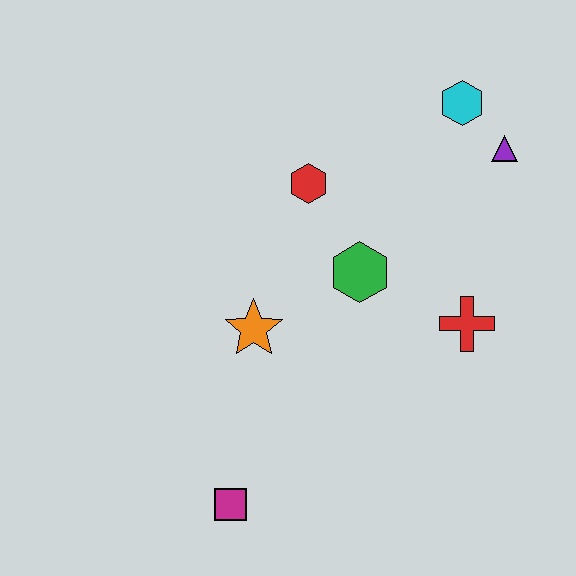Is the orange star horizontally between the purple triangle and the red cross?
No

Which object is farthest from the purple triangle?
The magenta square is farthest from the purple triangle.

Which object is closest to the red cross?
The green hexagon is closest to the red cross.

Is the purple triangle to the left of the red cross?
No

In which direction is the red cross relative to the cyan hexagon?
The red cross is below the cyan hexagon.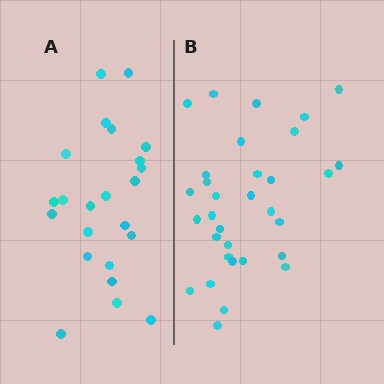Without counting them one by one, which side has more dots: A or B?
Region B (the right region) has more dots.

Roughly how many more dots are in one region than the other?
Region B has roughly 8 or so more dots than region A.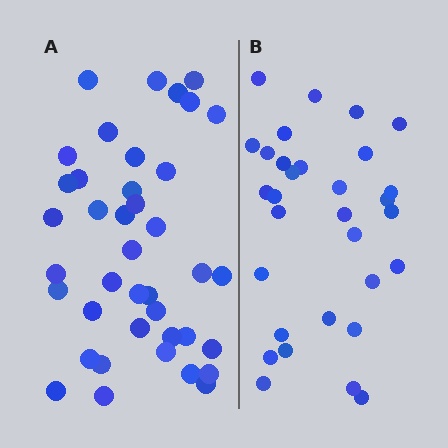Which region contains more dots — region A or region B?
Region A (the left region) has more dots.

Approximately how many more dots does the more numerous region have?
Region A has roughly 8 or so more dots than region B.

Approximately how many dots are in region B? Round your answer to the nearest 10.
About 30 dots. (The exact count is 31, which rounds to 30.)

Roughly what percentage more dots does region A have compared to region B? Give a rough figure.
About 30% more.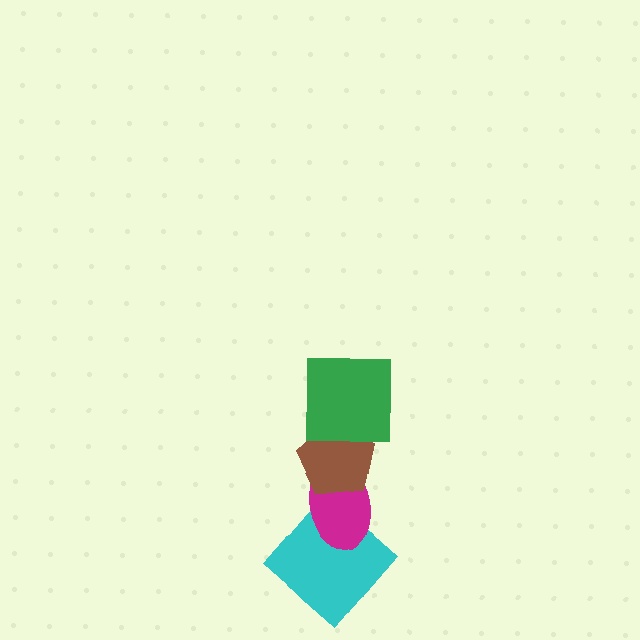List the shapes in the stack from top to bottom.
From top to bottom: the green square, the brown pentagon, the magenta ellipse, the cyan diamond.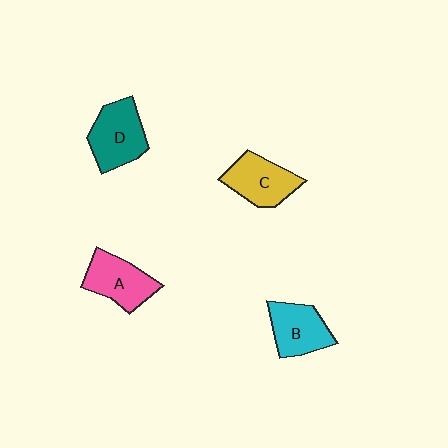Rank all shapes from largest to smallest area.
From largest to smallest: D (teal), C (yellow), A (pink), B (cyan).